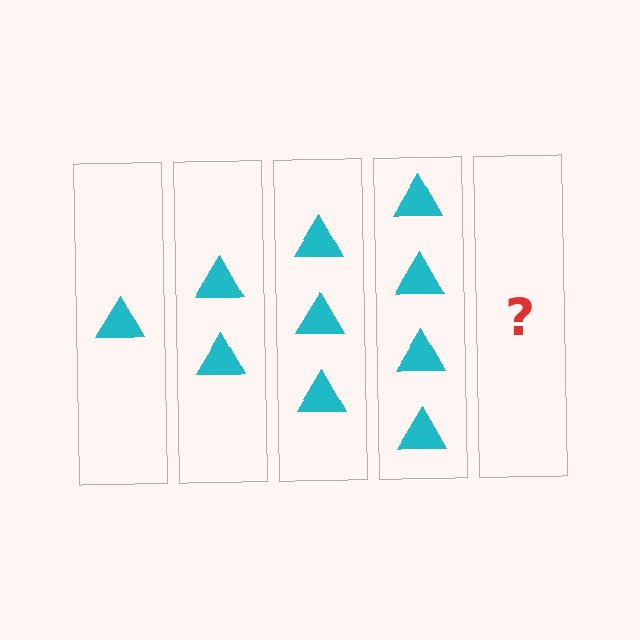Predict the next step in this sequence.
The next step is 5 triangles.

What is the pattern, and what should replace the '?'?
The pattern is that each step adds one more triangle. The '?' should be 5 triangles.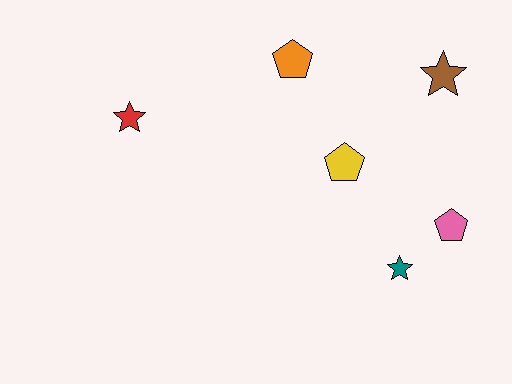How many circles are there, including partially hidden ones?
There are no circles.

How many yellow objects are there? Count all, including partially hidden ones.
There is 1 yellow object.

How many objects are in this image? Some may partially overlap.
There are 6 objects.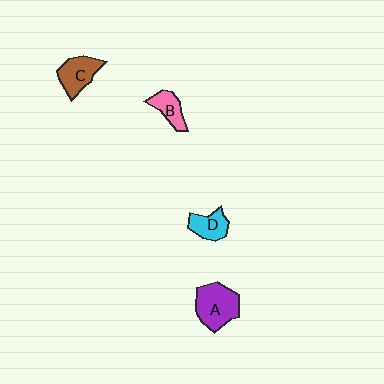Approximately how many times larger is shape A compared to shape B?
Approximately 1.9 times.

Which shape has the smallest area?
Shape B (pink).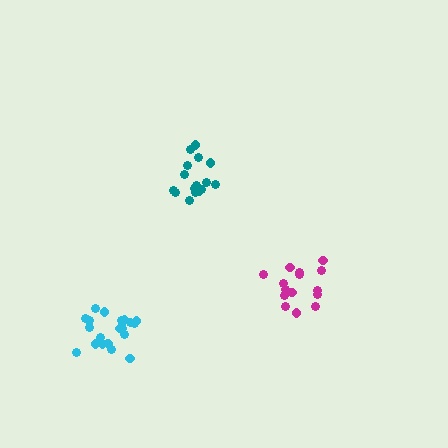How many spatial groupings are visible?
There are 3 spatial groupings.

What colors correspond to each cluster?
The clusters are colored: teal, magenta, cyan.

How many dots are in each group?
Group 1: 17 dots, Group 2: 16 dots, Group 3: 20 dots (53 total).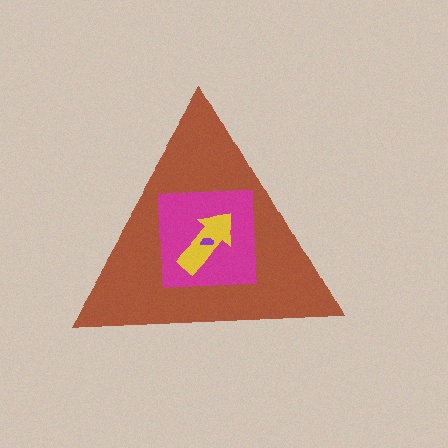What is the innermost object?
The purple semicircle.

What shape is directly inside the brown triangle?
The magenta square.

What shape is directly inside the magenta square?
The yellow arrow.